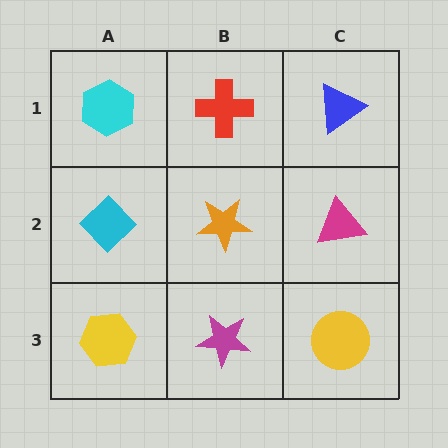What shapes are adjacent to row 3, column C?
A magenta triangle (row 2, column C), a magenta star (row 3, column B).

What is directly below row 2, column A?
A yellow hexagon.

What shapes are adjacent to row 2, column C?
A blue triangle (row 1, column C), a yellow circle (row 3, column C), an orange star (row 2, column B).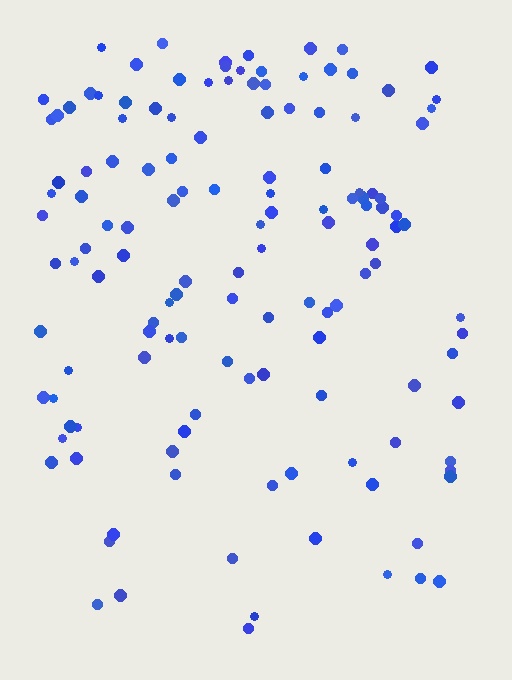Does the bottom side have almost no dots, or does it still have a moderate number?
Still a moderate number, just noticeably fewer than the top.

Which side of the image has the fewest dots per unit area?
The bottom.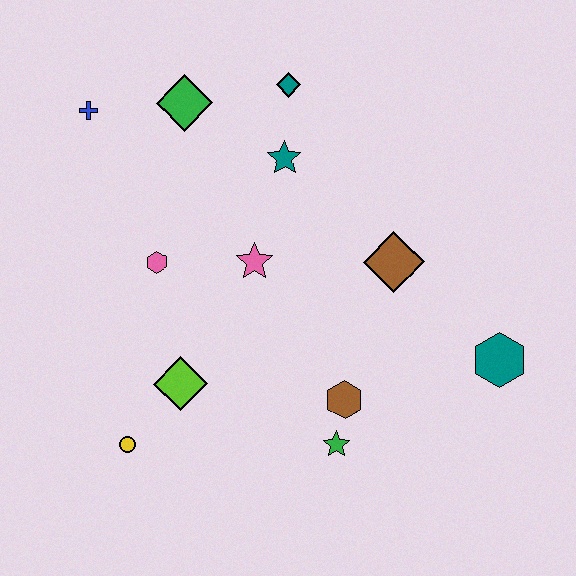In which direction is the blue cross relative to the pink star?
The blue cross is to the left of the pink star.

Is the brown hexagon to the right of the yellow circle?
Yes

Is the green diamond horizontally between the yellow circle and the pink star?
Yes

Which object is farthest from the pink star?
The teal hexagon is farthest from the pink star.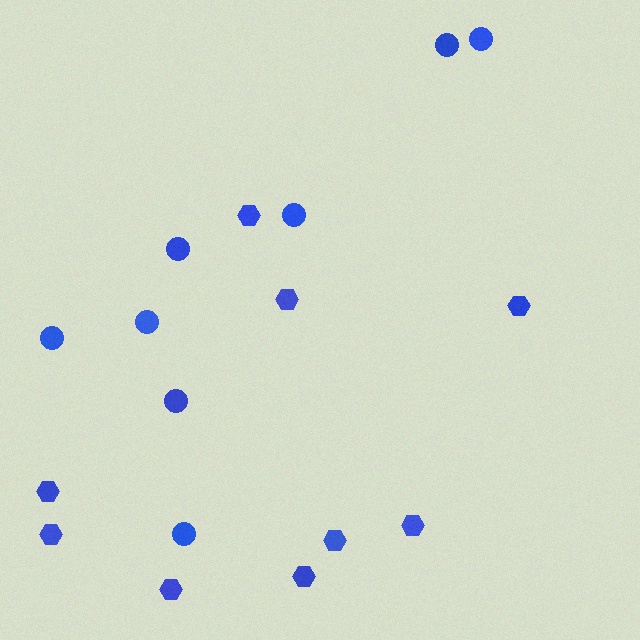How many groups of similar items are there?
There are 2 groups: one group of hexagons (9) and one group of circles (8).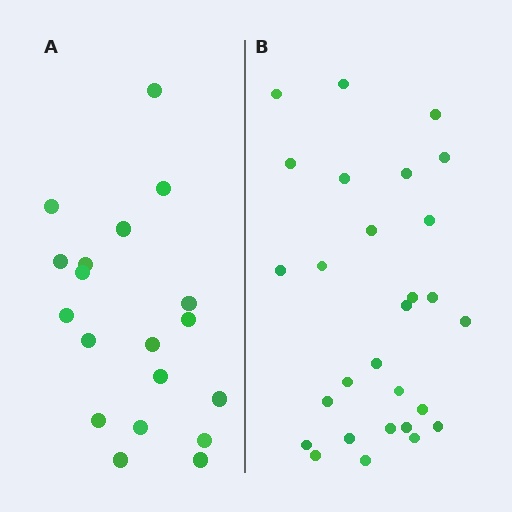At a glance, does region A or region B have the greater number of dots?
Region B (the right region) has more dots.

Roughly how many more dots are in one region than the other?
Region B has roughly 8 or so more dots than region A.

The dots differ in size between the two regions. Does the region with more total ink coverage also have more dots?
No. Region A has more total ink coverage because its dots are larger, but region B actually contains more individual dots. Total area can be misleading — the number of items is what matters here.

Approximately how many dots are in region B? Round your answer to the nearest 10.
About 30 dots. (The exact count is 28, which rounds to 30.)